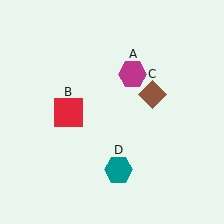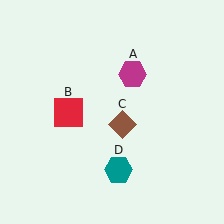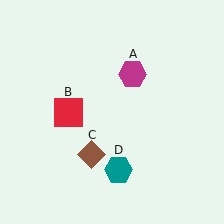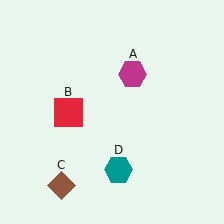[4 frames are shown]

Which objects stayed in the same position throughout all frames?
Magenta hexagon (object A) and red square (object B) and teal hexagon (object D) remained stationary.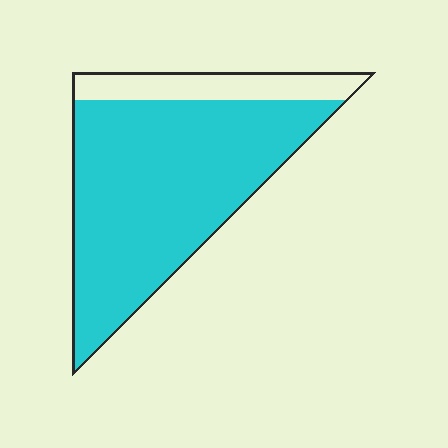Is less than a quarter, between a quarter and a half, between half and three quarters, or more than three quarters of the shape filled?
More than three quarters.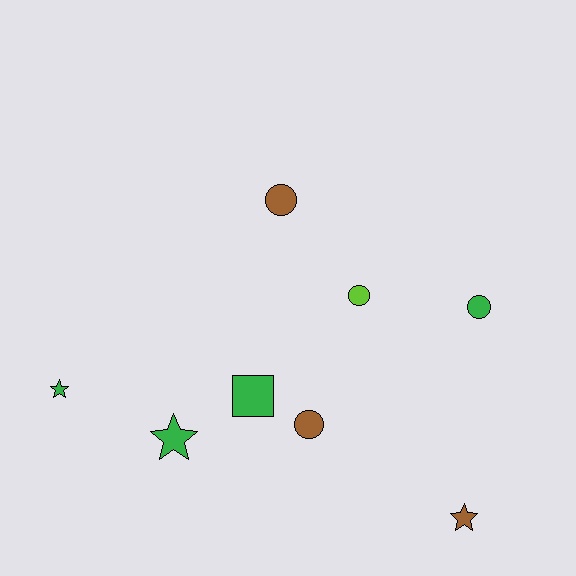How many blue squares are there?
There are no blue squares.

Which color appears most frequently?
Green, with 4 objects.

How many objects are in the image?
There are 8 objects.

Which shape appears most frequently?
Circle, with 4 objects.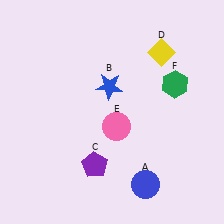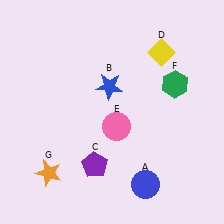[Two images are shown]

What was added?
An orange star (G) was added in Image 2.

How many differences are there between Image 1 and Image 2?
There is 1 difference between the two images.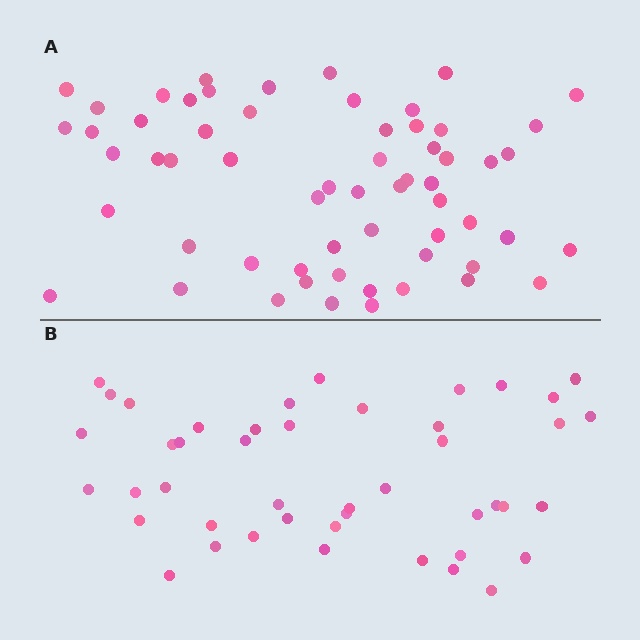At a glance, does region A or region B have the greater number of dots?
Region A (the top region) has more dots.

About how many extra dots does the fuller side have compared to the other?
Region A has approximately 15 more dots than region B.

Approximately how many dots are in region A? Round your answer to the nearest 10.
About 60 dots.